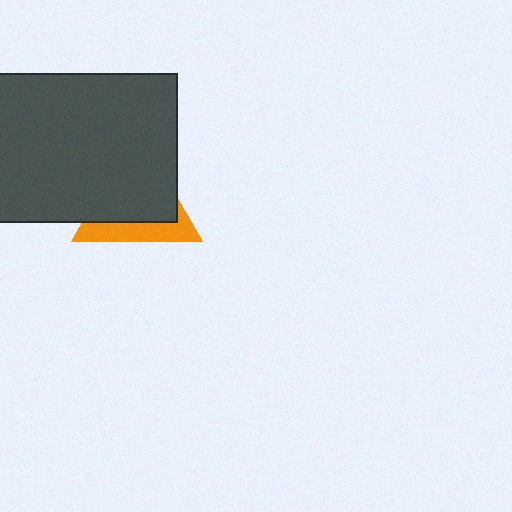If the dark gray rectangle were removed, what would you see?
You would see the complete orange triangle.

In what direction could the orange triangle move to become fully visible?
The orange triangle could move toward the lower-right. That would shift it out from behind the dark gray rectangle entirely.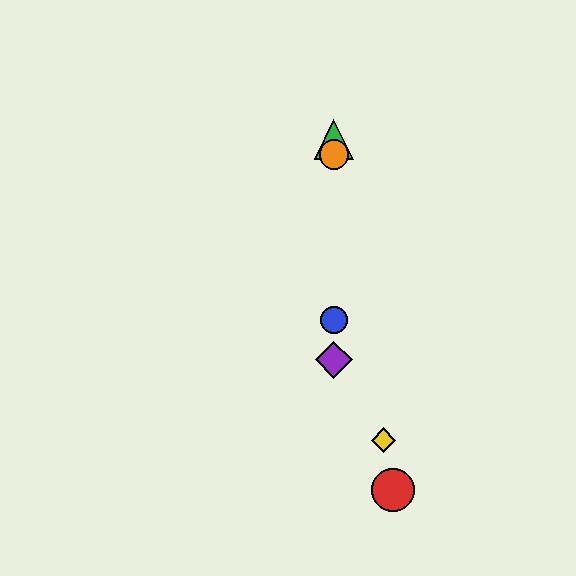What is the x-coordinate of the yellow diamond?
The yellow diamond is at x≈383.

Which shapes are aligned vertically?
The blue circle, the green triangle, the purple diamond, the orange circle are aligned vertically.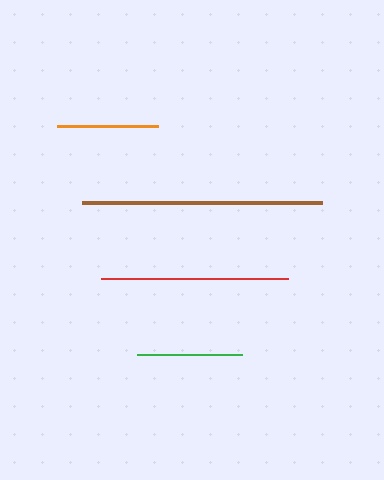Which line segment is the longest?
The brown line is the longest at approximately 241 pixels.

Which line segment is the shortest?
The orange line is the shortest at approximately 102 pixels.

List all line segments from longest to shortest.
From longest to shortest: brown, red, green, orange.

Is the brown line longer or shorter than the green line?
The brown line is longer than the green line.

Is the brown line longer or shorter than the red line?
The brown line is longer than the red line.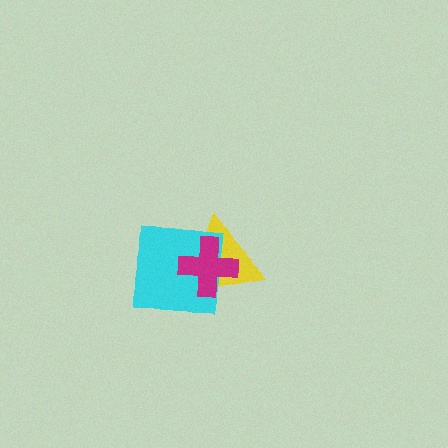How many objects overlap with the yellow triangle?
2 objects overlap with the yellow triangle.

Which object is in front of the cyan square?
The magenta cross is in front of the cyan square.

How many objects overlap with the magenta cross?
2 objects overlap with the magenta cross.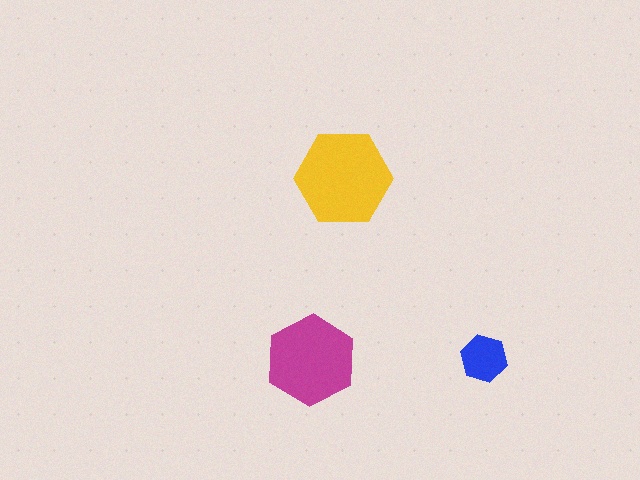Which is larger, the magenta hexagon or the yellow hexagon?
The yellow one.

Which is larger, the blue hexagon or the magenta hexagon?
The magenta one.